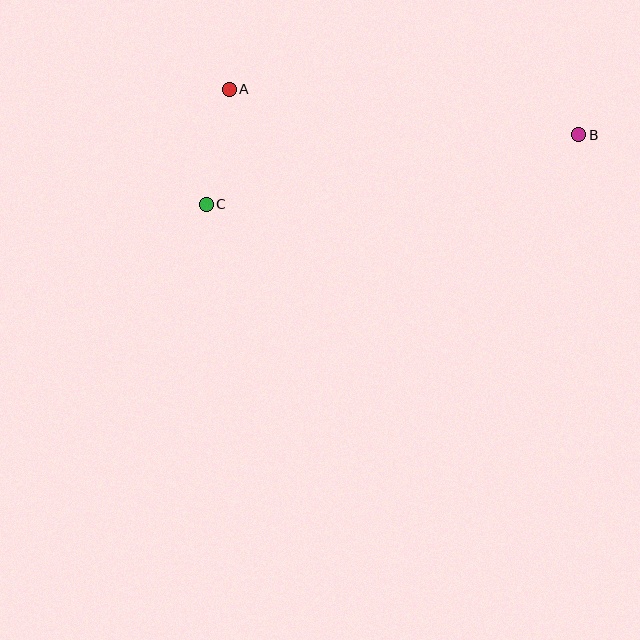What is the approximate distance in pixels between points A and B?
The distance between A and B is approximately 353 pixels.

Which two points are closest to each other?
Points A and C are closest to each other.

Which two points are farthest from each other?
Points B and C are farthest from each other.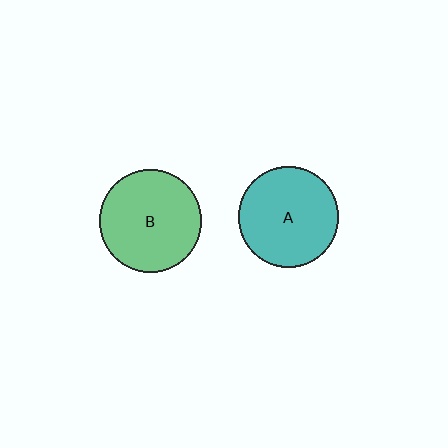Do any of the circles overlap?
No, none of the circles overlap.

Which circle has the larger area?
Circle B (green).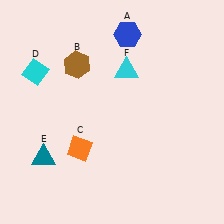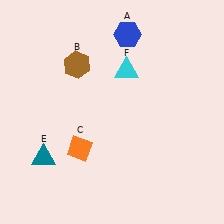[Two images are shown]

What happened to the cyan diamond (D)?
The cyan diamond (D) was removed in Image 2. It was in the top-left area of Image 1.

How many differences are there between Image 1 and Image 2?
There is 1 difference between the two images.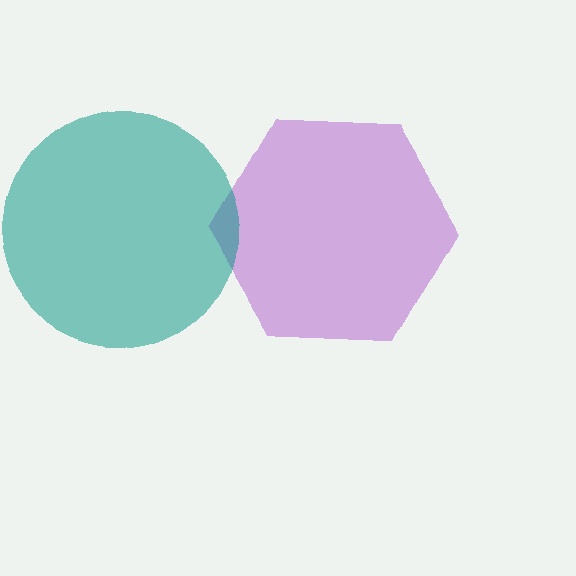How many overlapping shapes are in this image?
There are 2 overlapping shapes in the image.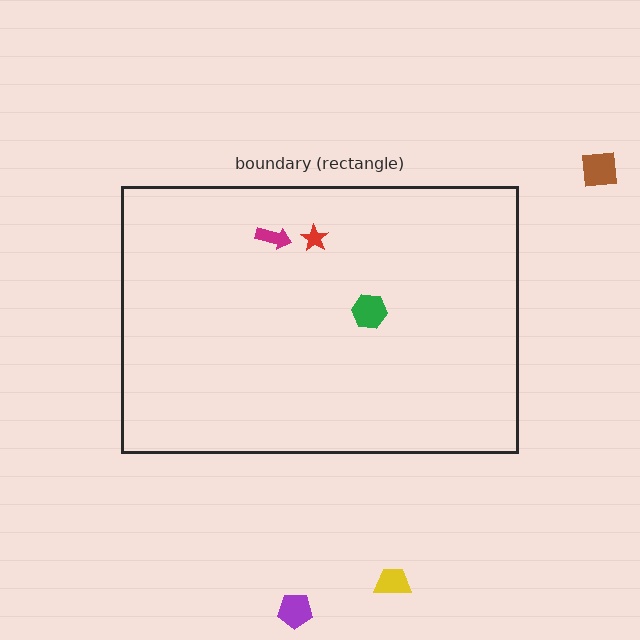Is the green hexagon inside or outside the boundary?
Inside.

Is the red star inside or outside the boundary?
Inside.